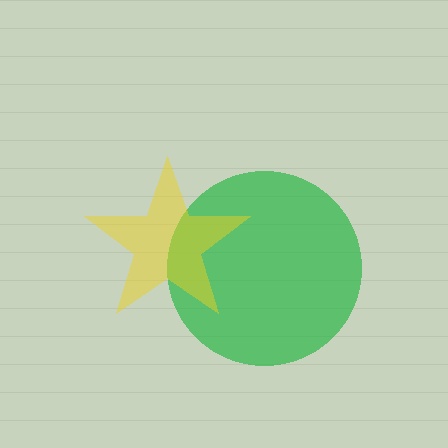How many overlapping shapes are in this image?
There are 2 overlapping shapes in the image.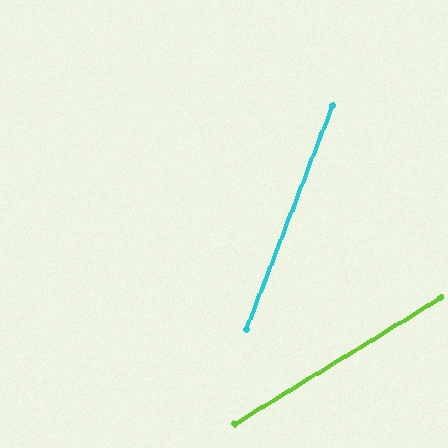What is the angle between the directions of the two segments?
Approximately 37 degrees.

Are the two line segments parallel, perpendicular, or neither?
Neither parallel nor perpendicular — they differ by about 37°.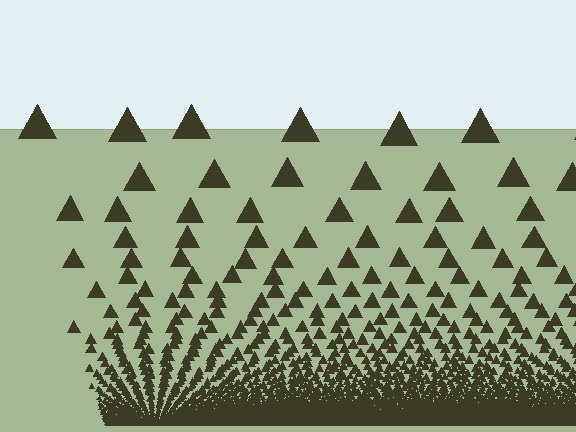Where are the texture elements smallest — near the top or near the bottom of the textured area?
Near the bottom.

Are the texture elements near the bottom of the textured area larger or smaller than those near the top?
Smaller. The gradient is inverted — elements near the bottom are smaller and denser.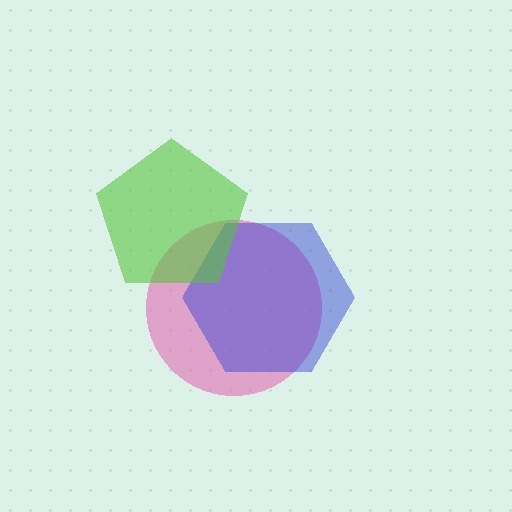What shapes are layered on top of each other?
The layered shapes are: a pink circle, a blue hexagon, a lime pentagon.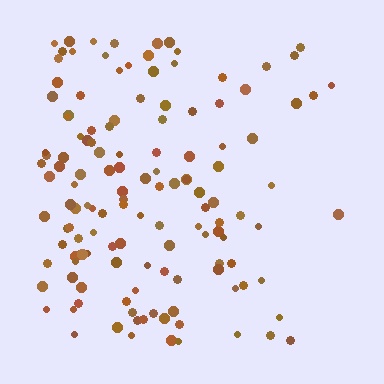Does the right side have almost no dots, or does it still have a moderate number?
Still a moderate number, just noticeably fewer than the left.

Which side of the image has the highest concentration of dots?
The left.